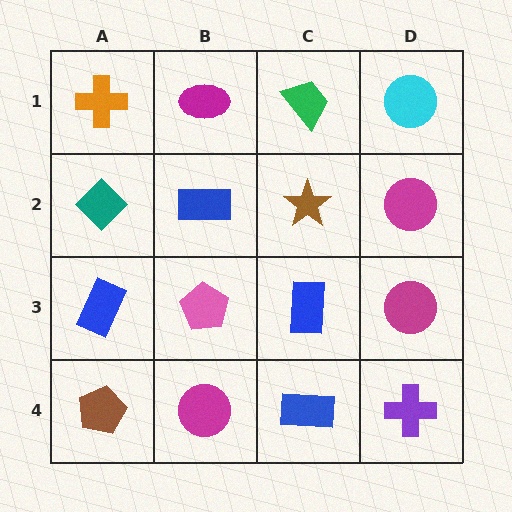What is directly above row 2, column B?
A magenta ellipse.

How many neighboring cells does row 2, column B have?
4.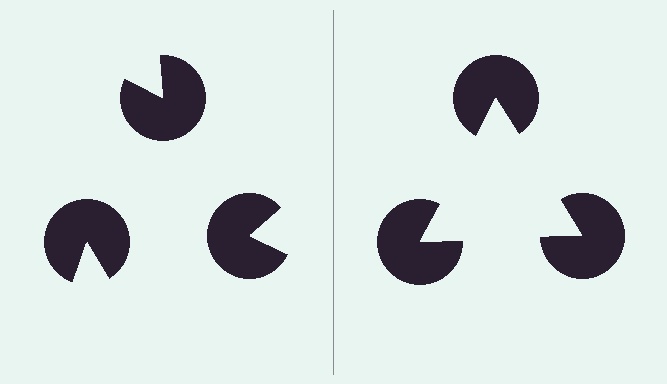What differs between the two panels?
The pac-man discs are positioned identically on both sides; only the wedge orientations differ. On the right they align to a triangle; on the left they are misaligned.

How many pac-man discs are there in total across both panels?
6 — 3 on each side.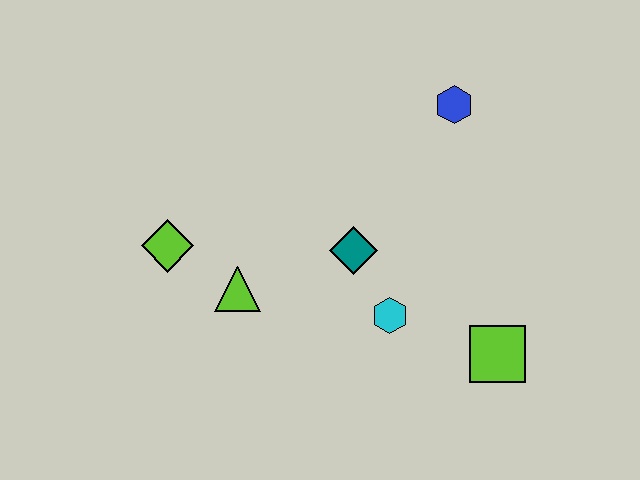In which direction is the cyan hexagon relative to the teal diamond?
The cyan hexagon is below the teal diamond.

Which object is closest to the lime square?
The cyan hexagon is closest to the lime square.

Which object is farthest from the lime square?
The lime diamond is farthest from the lime square.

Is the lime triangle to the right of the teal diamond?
No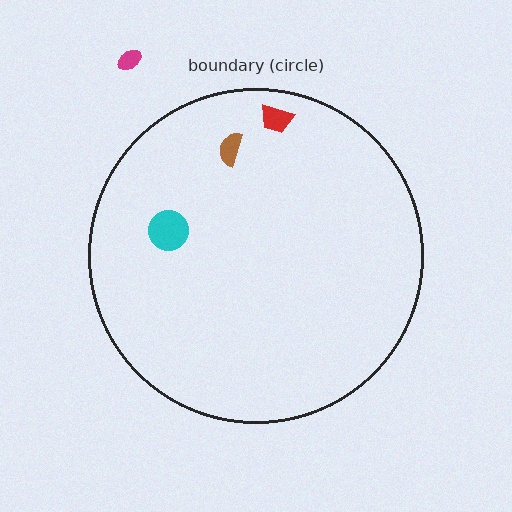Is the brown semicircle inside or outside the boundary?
Inside.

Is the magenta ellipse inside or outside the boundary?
Outside.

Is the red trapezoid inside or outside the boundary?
Inside.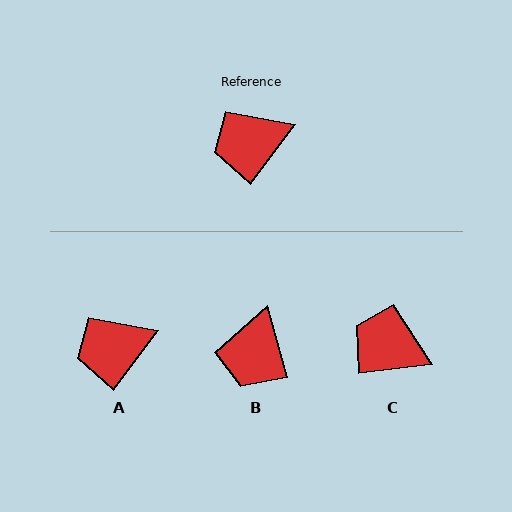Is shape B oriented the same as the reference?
No, it is off by about 52 degrees.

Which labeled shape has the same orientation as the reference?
A.